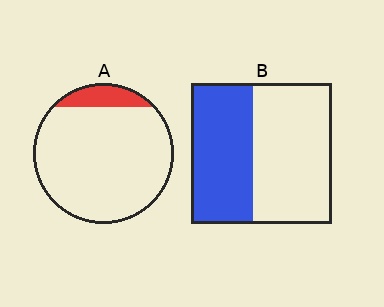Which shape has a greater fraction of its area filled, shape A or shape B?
Shape B.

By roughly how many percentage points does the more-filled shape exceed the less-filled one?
By roughly 35 percentage points (B over A).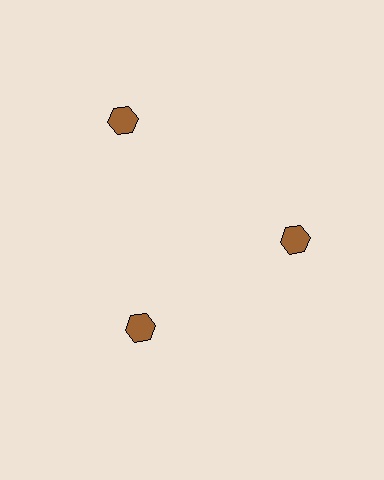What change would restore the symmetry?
The symmetry would be restored by moving it inward, back onto the ring so that all 3 hexagons sit at equal angles and equal distance from the center.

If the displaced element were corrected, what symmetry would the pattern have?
It would have 3-fold rotational symmetry — the pattern would map onto itself every 120 degrees.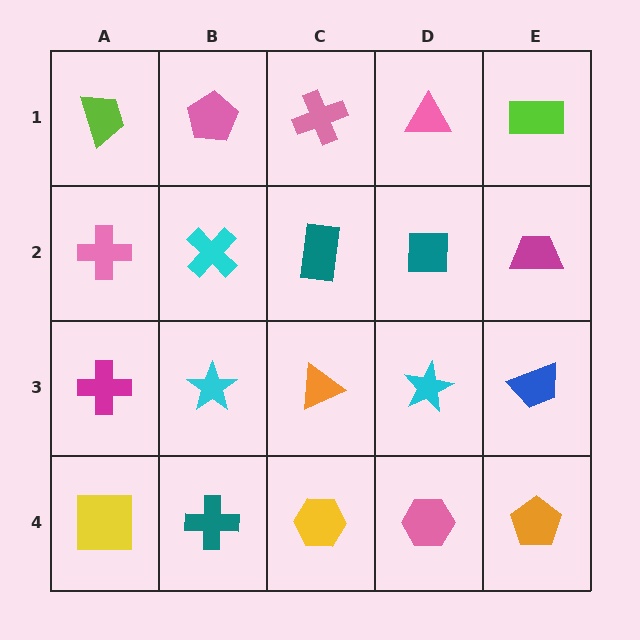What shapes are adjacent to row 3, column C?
A teal rectangle (row 2, column C), a yellow hexagon (row 4, column C), a cyan star (row 3, column B), a cyan star (row 3, column D).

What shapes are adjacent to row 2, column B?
A pink pentagon (row 1, column B), a cyan star (row 3, column B), a pink cross (row 2, column A), a teal rectangle (row 2, column C).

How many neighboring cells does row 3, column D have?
4.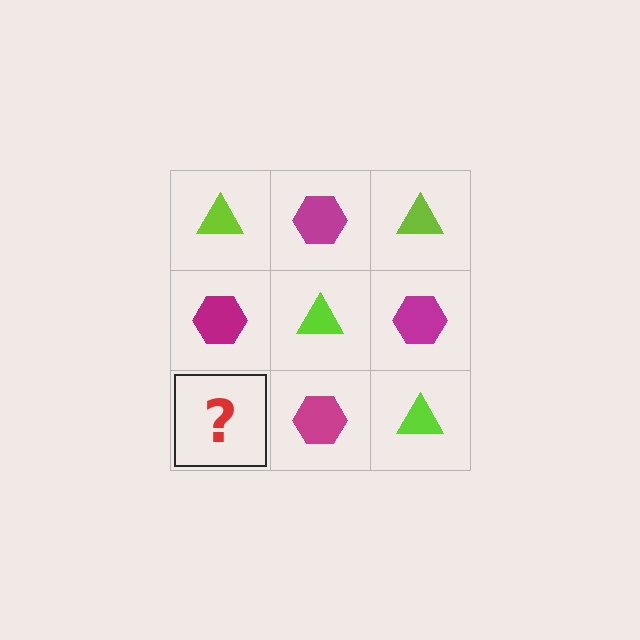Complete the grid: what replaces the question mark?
The question mark should be replaced with a lime triangle.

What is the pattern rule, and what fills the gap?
The rule is that it alternates lime triangle and magenta hexagon in a checkerboard pattern. The gap should be filled with a lime triangle.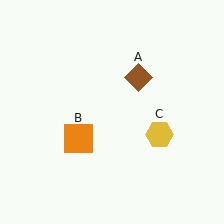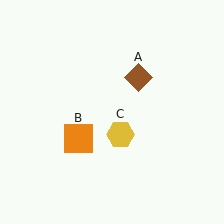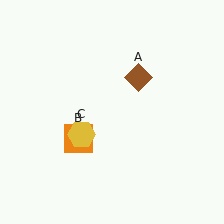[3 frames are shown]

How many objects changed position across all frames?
1 object changed position: yellow hexagon (object C).